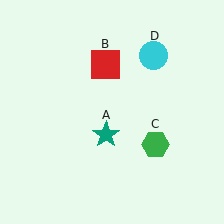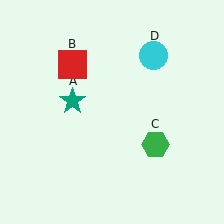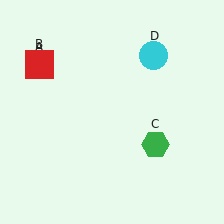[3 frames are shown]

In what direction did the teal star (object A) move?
The teal star (object A) moved up and to the left.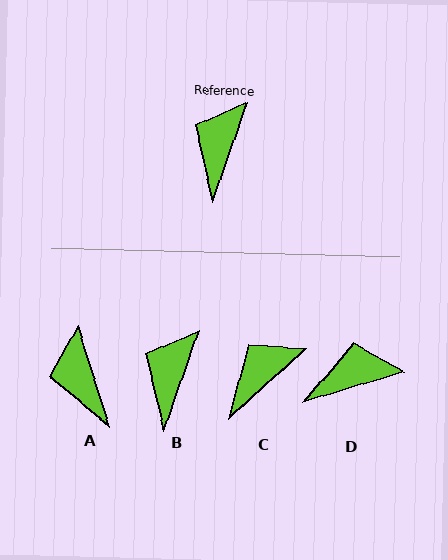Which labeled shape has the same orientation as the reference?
B.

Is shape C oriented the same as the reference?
No, it is off by about 28 degrees.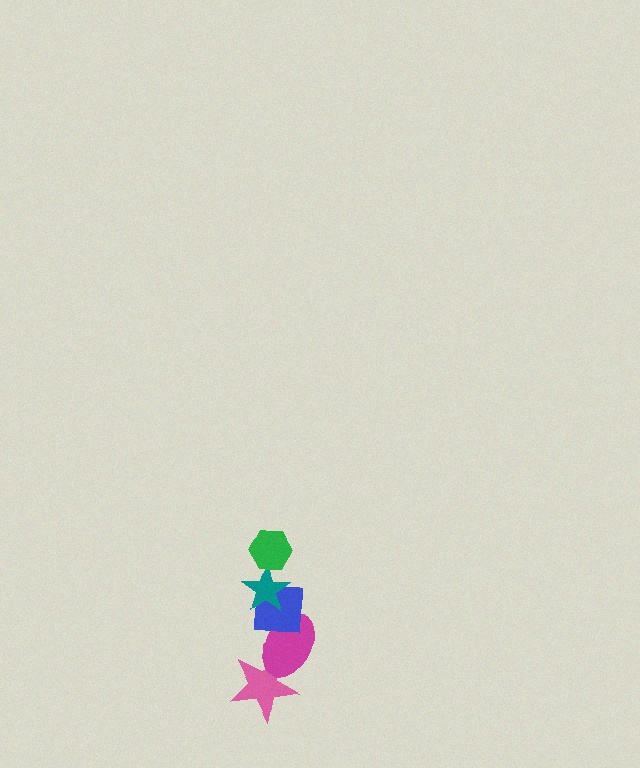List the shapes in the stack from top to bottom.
From top to bottom: the green hexagon, the teal star, the blue square, the magenta ellipse, the pink star.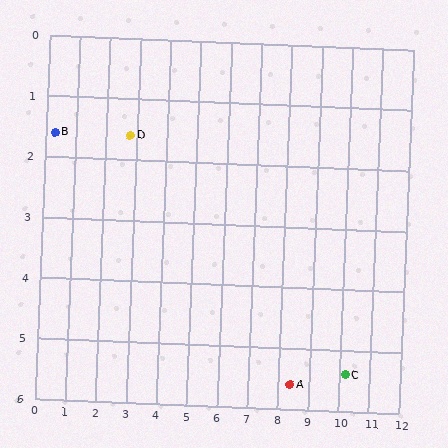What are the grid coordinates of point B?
Point B is at approximately (0.3, 1.6).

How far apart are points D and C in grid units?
Points D and C are about 8.3 grid units apart.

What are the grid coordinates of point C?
Point C is at approximately (10.2, 5.4).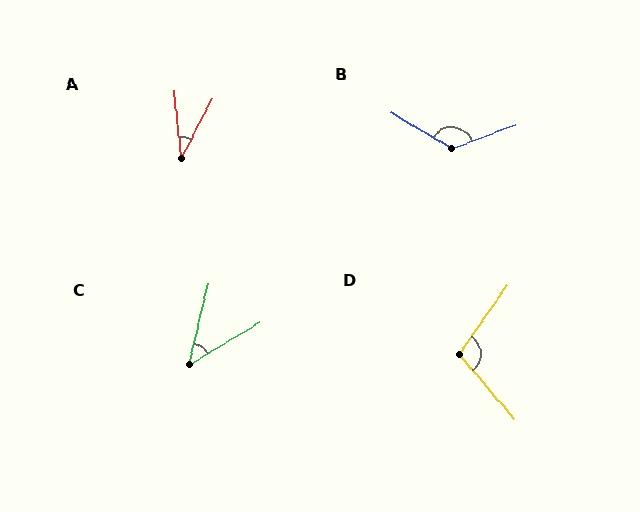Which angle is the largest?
B, at approximately 129 degrees.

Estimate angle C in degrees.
Approximately 46 degrees.